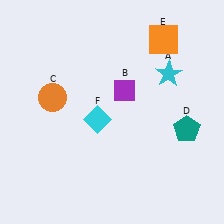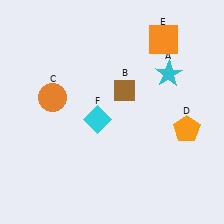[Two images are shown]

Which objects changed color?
B changed from purple to brown. D changed from teal to orange.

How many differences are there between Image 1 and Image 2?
There are 2 differences between the two images.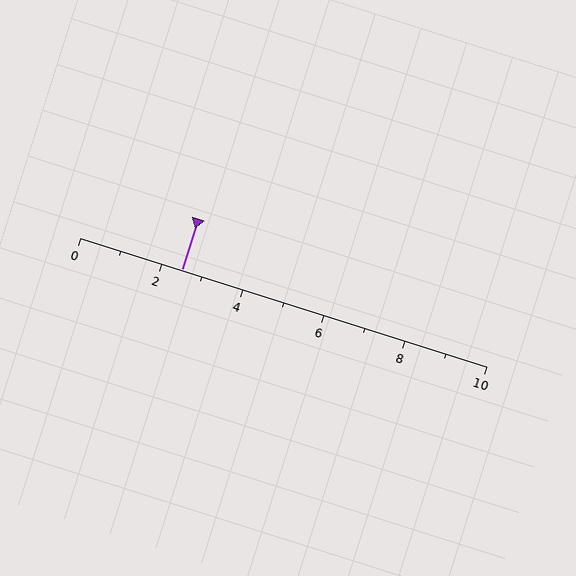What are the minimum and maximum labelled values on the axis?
The axis runs from 0 to 10.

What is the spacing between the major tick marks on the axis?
The major ticks are spaced 2 apart.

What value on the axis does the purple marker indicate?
The marker indicates approximately 2.5.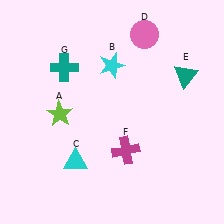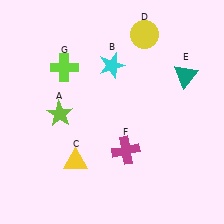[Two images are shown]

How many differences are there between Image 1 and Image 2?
There are 3 differences between the two images.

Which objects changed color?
C changed from cyan to yellow. D changed from pink to yellow. G changed from teal to lime.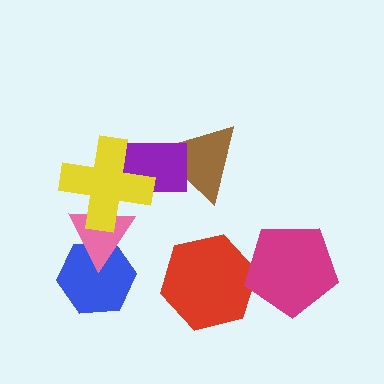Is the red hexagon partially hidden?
Yes, it is partially covered by another shape.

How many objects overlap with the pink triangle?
2 objects overlap with the pink triangle.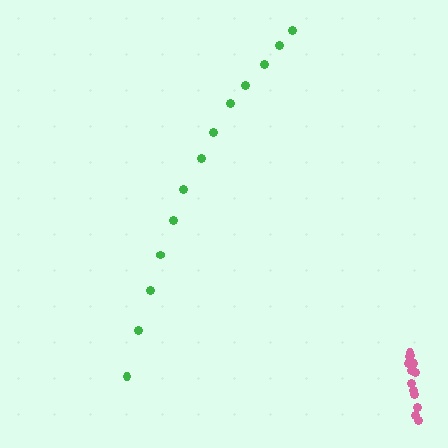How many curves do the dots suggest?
There are 2 distinct paths.